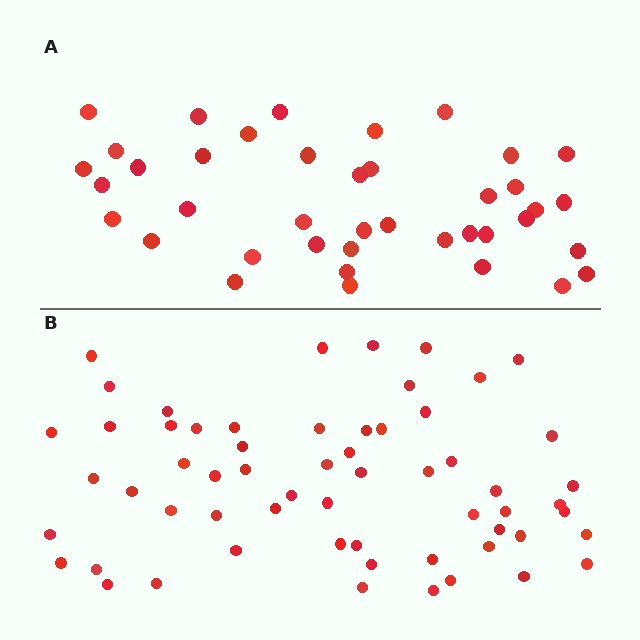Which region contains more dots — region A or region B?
Region B (the bottom region) has more dots.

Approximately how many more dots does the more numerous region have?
Region B has approximately 20 more dots than region A.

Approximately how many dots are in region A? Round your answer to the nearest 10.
About 40 dots.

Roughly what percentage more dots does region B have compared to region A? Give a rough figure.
About 50% more.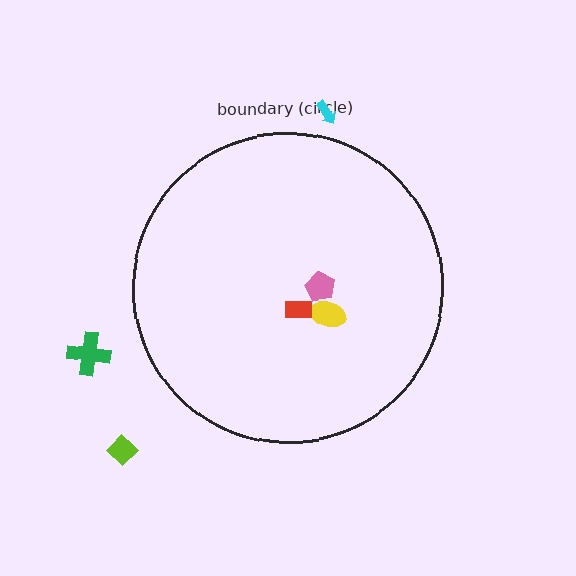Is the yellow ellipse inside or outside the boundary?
Inside.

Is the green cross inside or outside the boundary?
Outside.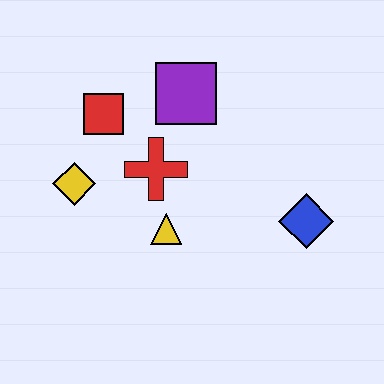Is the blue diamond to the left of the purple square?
No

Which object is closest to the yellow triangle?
The red cross is closest to the yellow triangle.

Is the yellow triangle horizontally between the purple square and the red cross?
Yes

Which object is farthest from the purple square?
The blue diamond is farthest from the purple square.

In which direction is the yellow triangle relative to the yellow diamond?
The yellow triangle is to the right of the yellow diamond.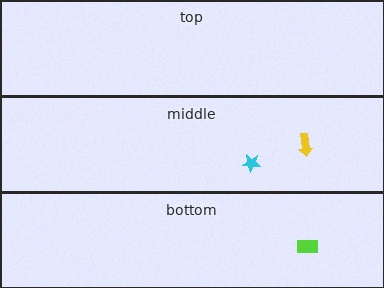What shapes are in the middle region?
The cyan star, the yellow arrow.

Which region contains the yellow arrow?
The middle region.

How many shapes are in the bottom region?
1.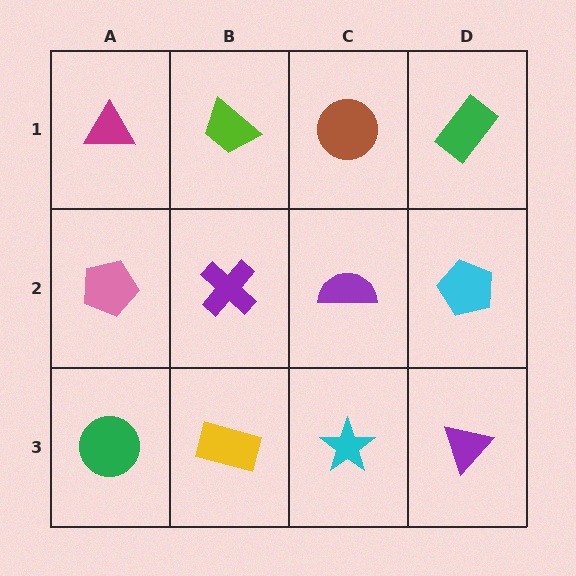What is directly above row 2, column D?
A green rectangle.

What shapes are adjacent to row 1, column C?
A purple semicircle (row 2, column C), a lime trapezoid (row 1, column B), a green rectangle (row 1, column D).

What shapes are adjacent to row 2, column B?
A lime trapezoid (row 1, column B), a yellow rectangle (row 3, column B), a pink pentagon (row 2, column A), a purple semicircle (row 2, column C).